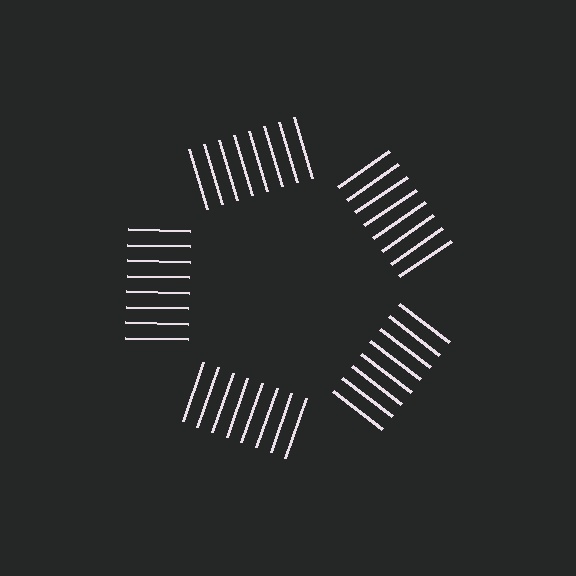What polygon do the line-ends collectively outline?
An illusory pentagon — the line segments terminate on its edges but no continuous stroke is drawn.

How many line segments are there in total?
40 — 8 along each of the 5 edges.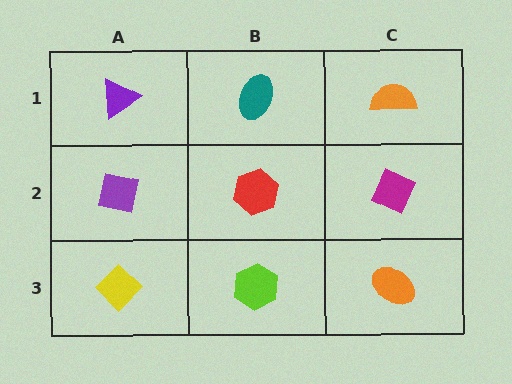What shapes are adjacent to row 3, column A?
A purple square (row 2, column A), a lime hexagon (row 3, column B).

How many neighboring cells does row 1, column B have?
3.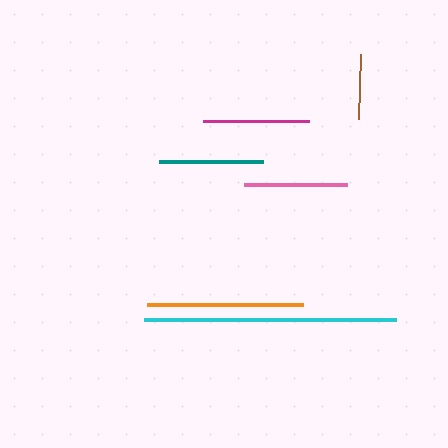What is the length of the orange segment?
The orange segment is approximately 156 pixels long.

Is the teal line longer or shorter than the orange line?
The orange line is longer than the teal line.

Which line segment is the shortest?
The brown line is the shortest at approximately 66 pixels.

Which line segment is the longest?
The cyan line is the longest at approximately 252 pixels.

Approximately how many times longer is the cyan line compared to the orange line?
The cyan line is approximately 1.6 times the length of the orange line.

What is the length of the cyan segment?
The cyan segment is approximately 252 pixels long.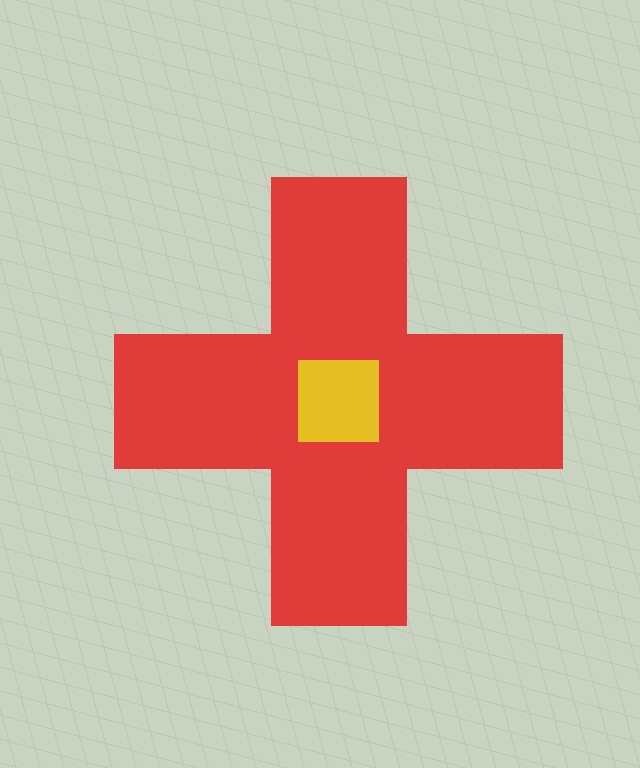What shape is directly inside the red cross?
The yellow square.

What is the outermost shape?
The red cross.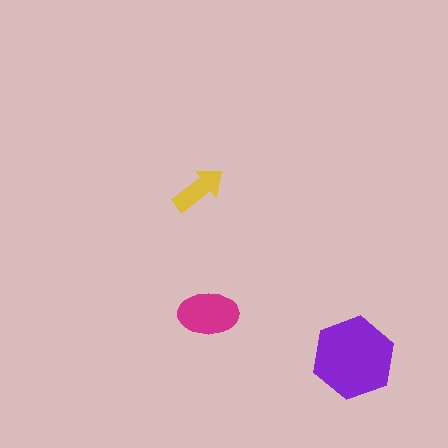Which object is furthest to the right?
The purple hexagon is rightmost.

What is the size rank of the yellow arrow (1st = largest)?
3rd.